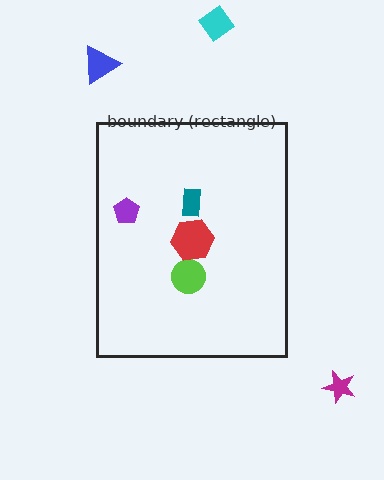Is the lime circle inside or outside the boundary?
Inside.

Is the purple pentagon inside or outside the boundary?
Inside.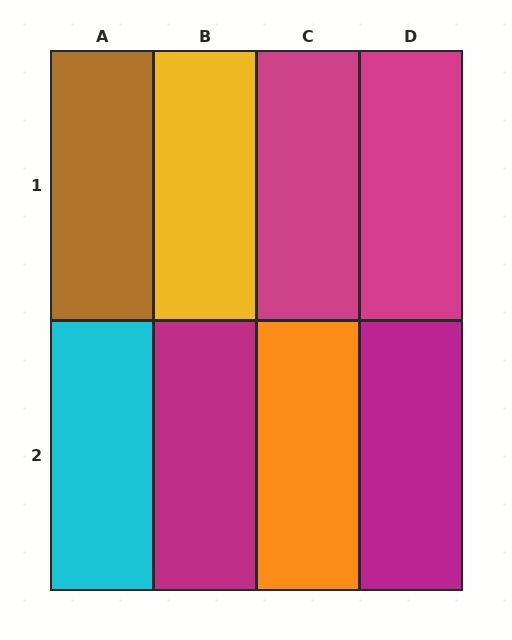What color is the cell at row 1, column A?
Brown.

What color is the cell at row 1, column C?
Magenta.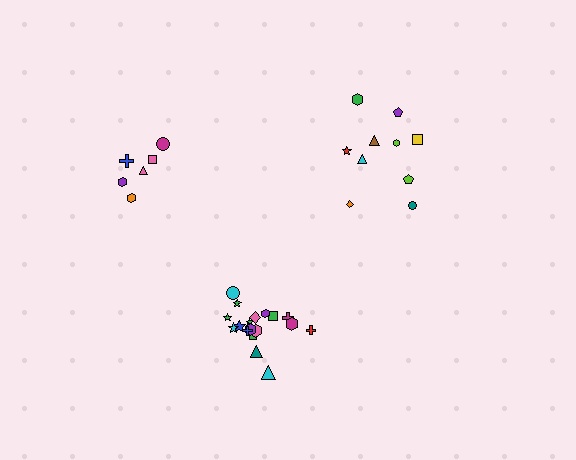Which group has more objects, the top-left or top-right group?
The top-right group.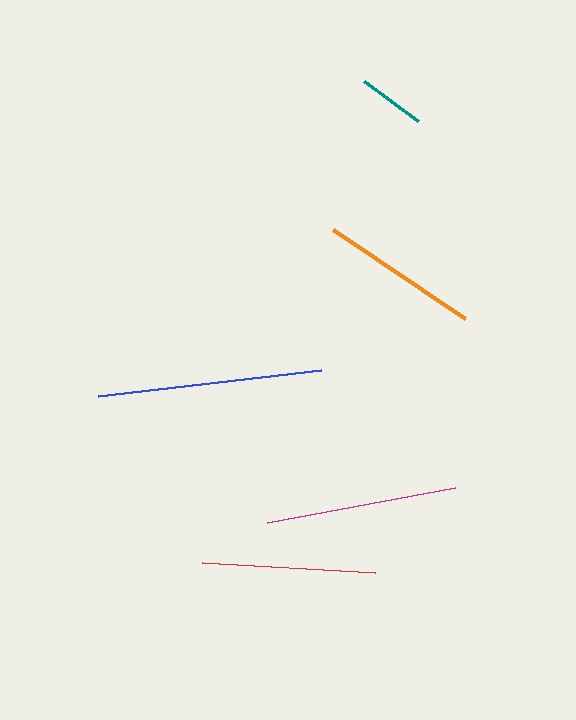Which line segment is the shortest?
The teal line is the shortest at approximately 68 pixels.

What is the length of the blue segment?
The blue segment is approximately 224 pixels long.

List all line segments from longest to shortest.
From longest to shortest: blue, magenta, red, orange, teal.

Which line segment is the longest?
The blue line is the longest at approximately 224 pixels.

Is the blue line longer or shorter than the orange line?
The blue line is longer than the orange line.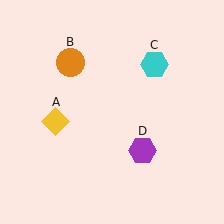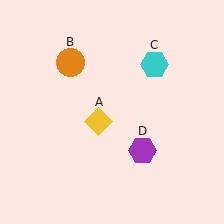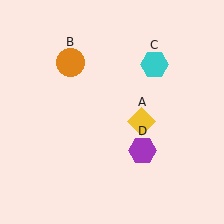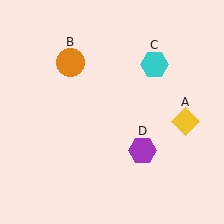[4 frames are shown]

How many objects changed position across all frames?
1 object changed position: yellow diamond (object A).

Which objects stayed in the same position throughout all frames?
Orange circle (object B) and cyan hexagon (object C) and purple hexagon (object D) remained stationary.